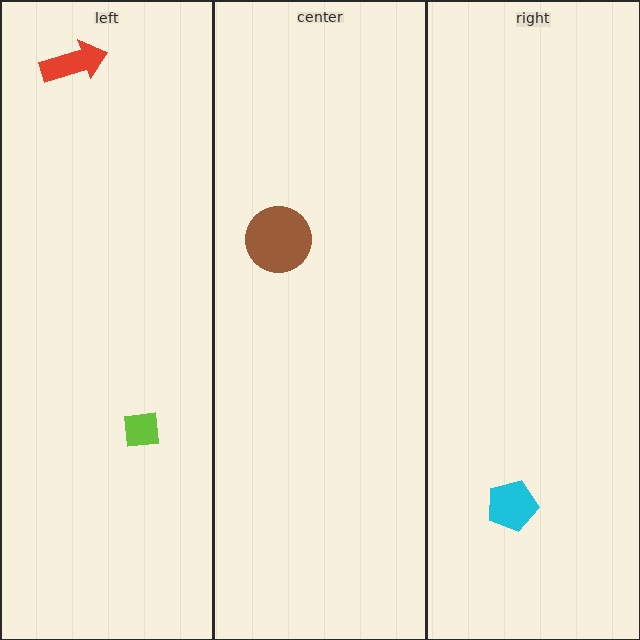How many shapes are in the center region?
1.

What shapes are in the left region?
The lime square, the red arrow.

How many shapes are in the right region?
1.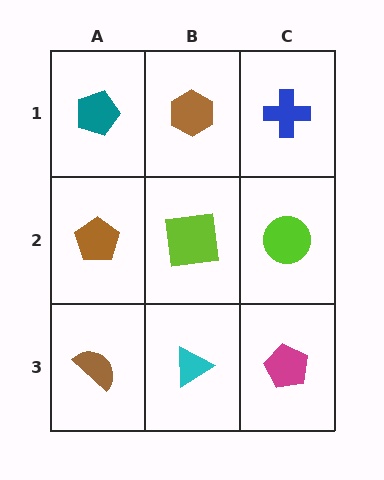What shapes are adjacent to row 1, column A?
A brown pentagon (row 2, column A), a brown hexagon (row 1, column B).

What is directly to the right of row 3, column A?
A cyan triangle.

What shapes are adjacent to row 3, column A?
A brown pentagon (row 2, column A), a cyan triangle (row 3, column B).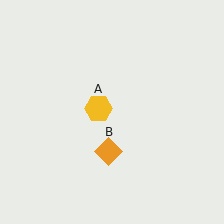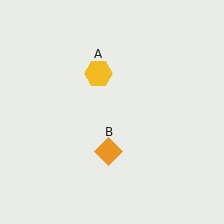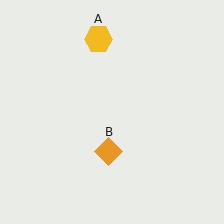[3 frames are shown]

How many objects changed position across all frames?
1 object changed position: yellow hexagon (object A).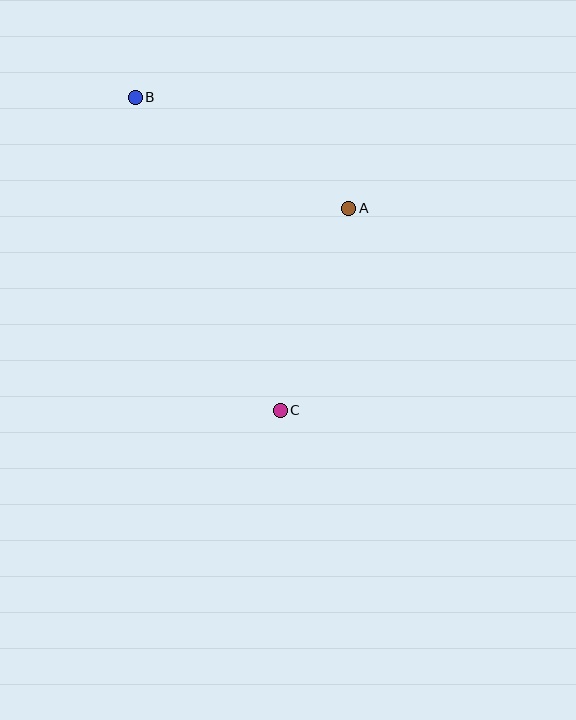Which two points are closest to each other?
Points A and C are closest to each other.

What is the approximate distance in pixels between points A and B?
The distance between A and B is approximately 241 pixels.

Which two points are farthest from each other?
Points B and C are farthest from each other.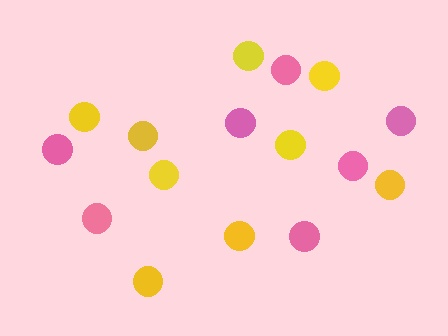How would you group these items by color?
There are 2 groups: one group of yellow circles (9) and one group of pink circles (7).